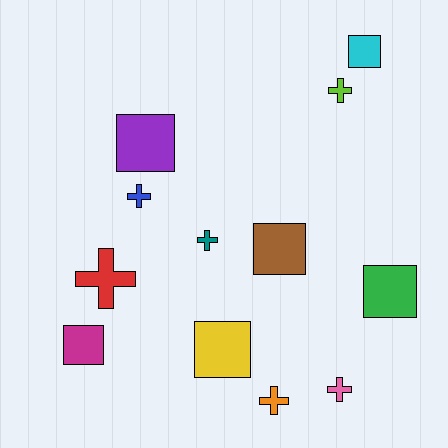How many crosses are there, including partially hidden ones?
There are 6 crosses.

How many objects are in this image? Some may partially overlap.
There are 12 objects.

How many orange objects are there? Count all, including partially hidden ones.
There is 1 orange object.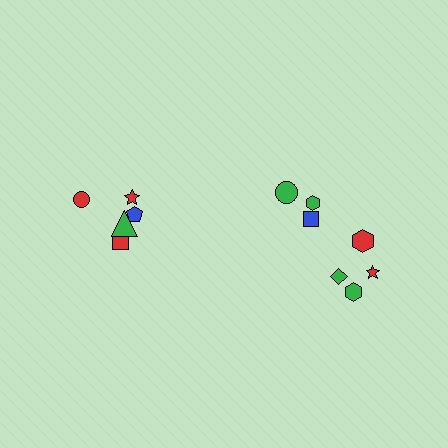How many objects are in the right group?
There are 7 objects.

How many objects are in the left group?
There are 5 objects.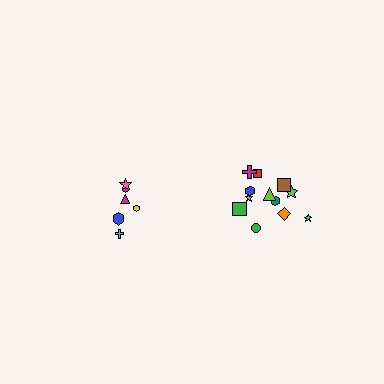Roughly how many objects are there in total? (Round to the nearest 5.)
Roughly 20 objects in total.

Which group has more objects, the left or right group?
The right group.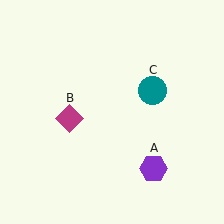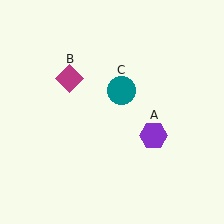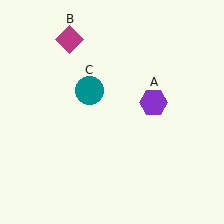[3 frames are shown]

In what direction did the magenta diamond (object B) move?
The magenta diamond (object B) moved up.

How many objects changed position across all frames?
3 objects changed position: purple hexagon (object A), magenta diamond (object B), teal circle (object C).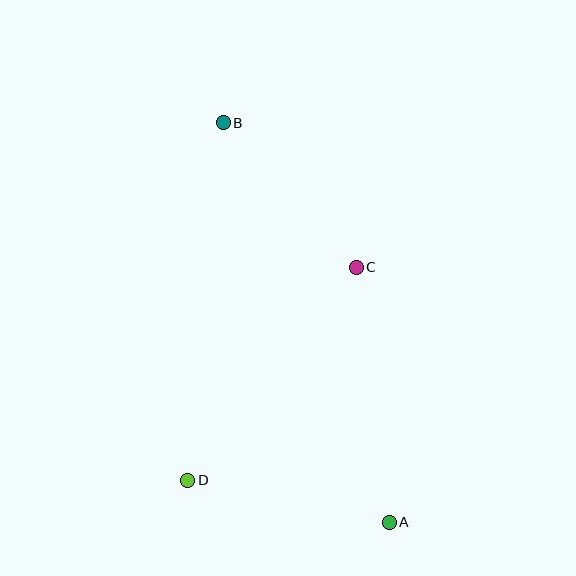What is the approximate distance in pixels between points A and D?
The distance between A and D is approximately 205 pixels.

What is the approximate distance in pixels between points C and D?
The distance between C and D is approximately 271 pixels.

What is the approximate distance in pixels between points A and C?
The distance between A and C is approximately 257 pixels.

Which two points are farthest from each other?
Points A and B are farthest from each other.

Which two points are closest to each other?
Points B and C are closest to each other.